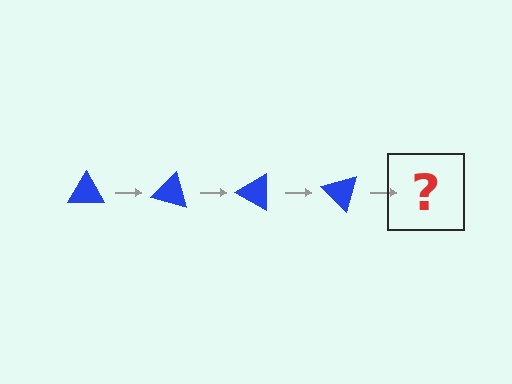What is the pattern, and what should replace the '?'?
The pattern is that the triangle rotates 15 degrees each step. The '?' should be a blue triangle rotated 60 degrees.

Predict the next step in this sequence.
The next step is a blue triangle rotated 60 degrees.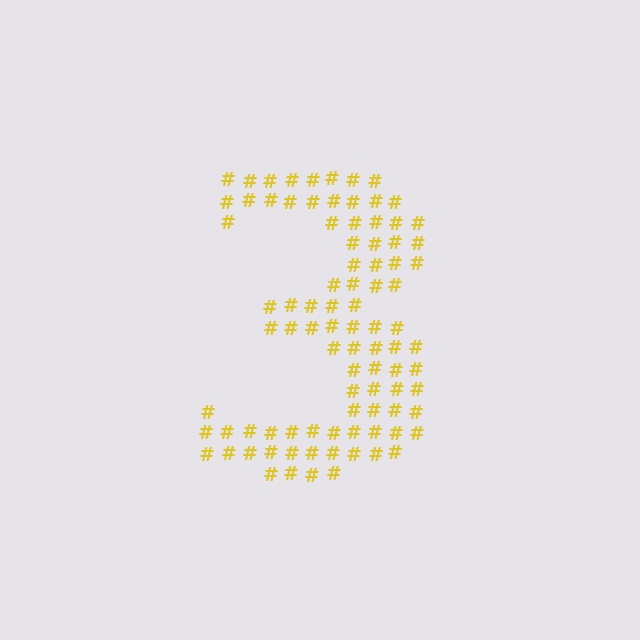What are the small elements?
The small elements are hash symbols.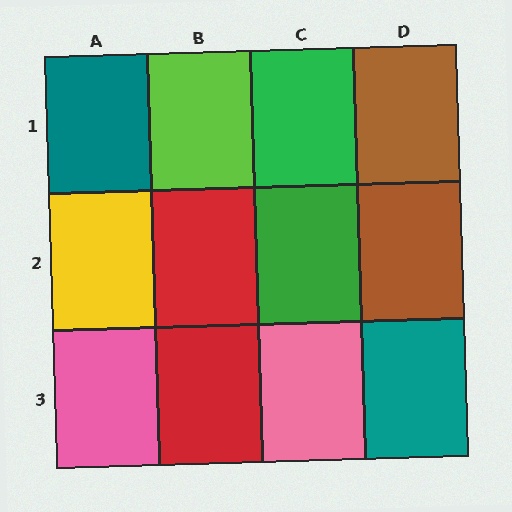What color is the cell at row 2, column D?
Brown.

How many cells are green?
2 cells are green.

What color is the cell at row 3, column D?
Teal.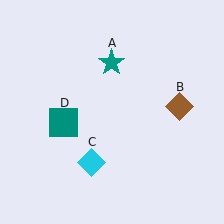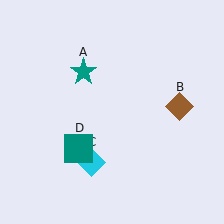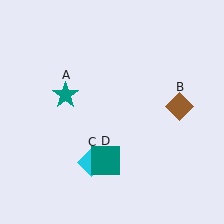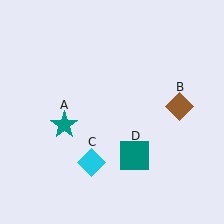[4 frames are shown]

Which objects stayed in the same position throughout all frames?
Brown diamond (object B) and cyan diamond (object C) remained stationary.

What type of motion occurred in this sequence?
The teal star (object A), teal square (object D) rotated counterclockwise around the center of the scene.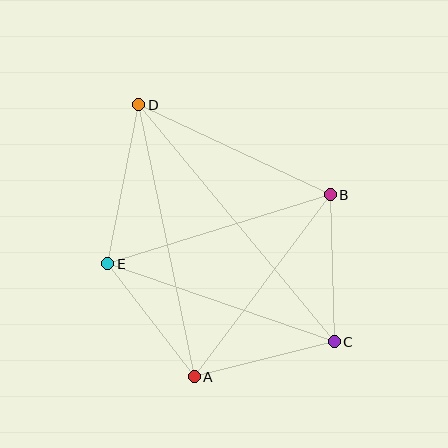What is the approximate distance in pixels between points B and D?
The distance between B and D is approximately 211 pixels.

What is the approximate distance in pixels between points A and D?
The distance between A and D is approximately 278 pixels.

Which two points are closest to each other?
Points A and E are closest to each other.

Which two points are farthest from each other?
Points C and D are farthest from each other.